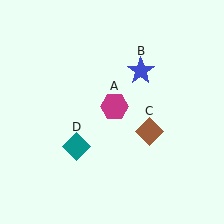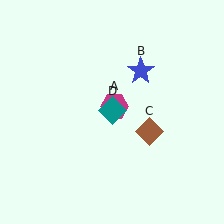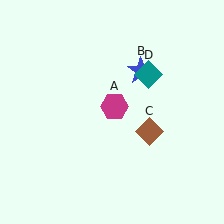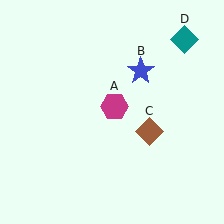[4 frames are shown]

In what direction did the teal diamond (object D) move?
The teal diamond (object D) moved up and to the right.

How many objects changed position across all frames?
1 object changed position: teal diamond (object D).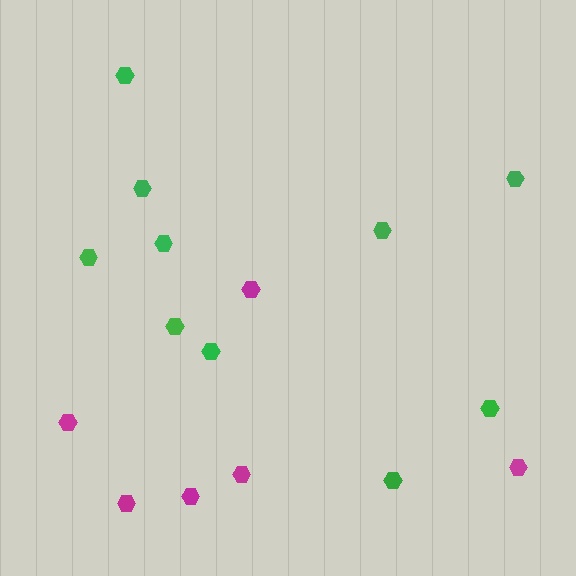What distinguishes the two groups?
There are 2 groups: one group of magenta hexagons (6) and one group of green hexagons (10).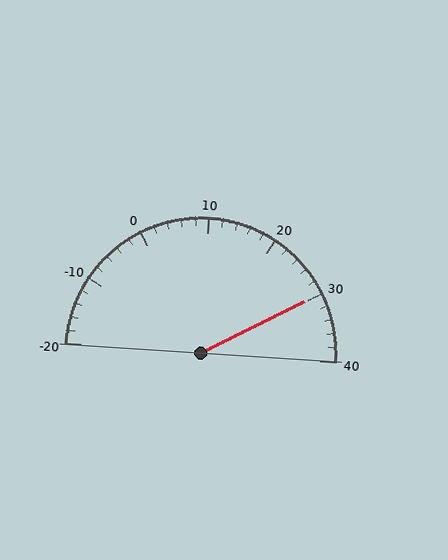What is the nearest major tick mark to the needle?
The nearest major tick mark is 30.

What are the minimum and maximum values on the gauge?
The gauge ranges from -20 to 40.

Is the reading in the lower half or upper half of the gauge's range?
The reading is in the upper half of the range (-20 to 40).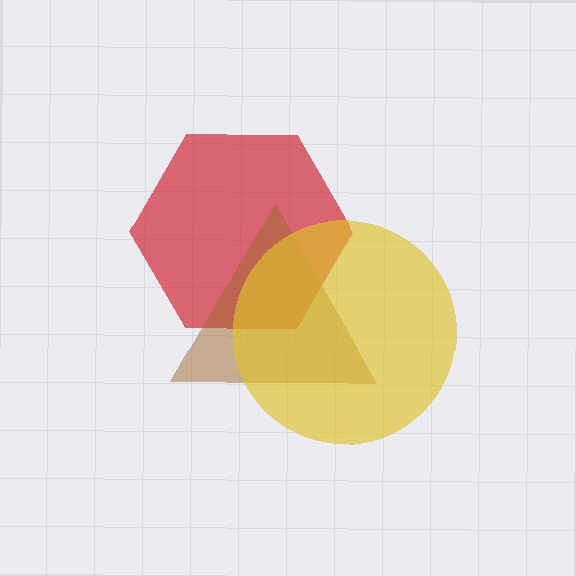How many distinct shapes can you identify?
There are 3 distinct shapes: a red hexagon, a brown triangle, a yellow circle.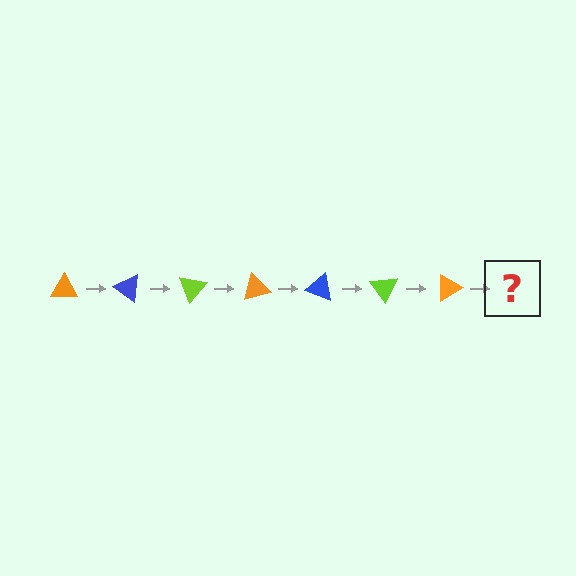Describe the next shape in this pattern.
It should be a blue triangle, rotated 245 degrees from the start.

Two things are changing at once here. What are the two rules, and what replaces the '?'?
The two rules are that it rotates 35 degrees each step and the color cycles through orange, blue, and lime. The '?' should be a blue triangle, rotated 245 degrees from the start.